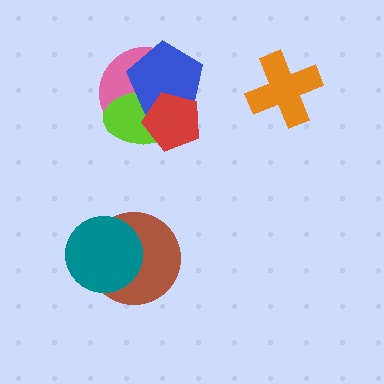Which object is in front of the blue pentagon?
The red pentagon is in front of the blue pentagon.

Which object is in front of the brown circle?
The teal circle is in front of the brown circle.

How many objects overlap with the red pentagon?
3 objects overlap with the red pentagon.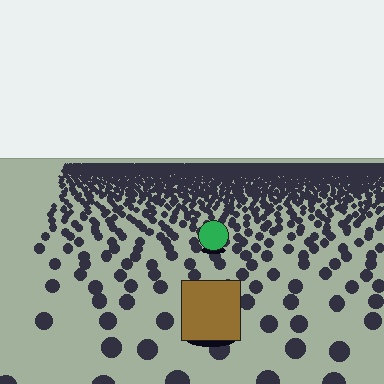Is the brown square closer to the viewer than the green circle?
Yes. The brown square is closer — you can tell from the texture gradient: the ground texture is coarser near it.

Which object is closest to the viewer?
The brown square is closest. The texture marks near it are larger and more spread out.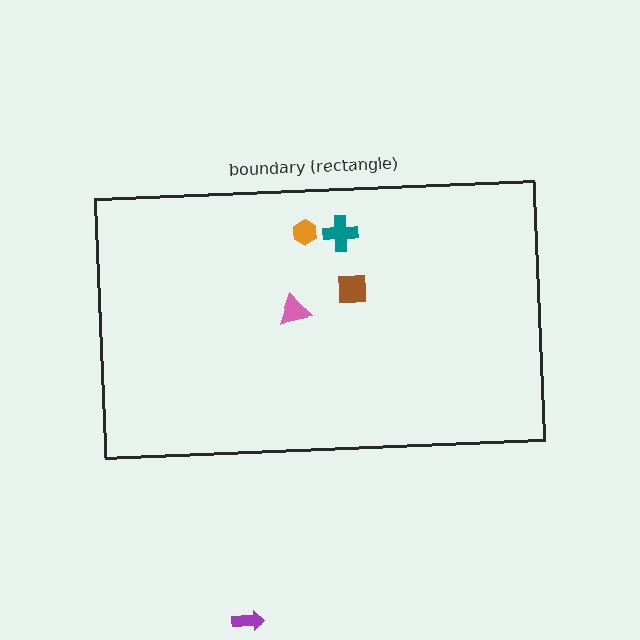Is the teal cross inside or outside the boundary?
Inside.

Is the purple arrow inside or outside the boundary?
Outside.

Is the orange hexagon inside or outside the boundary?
Inside.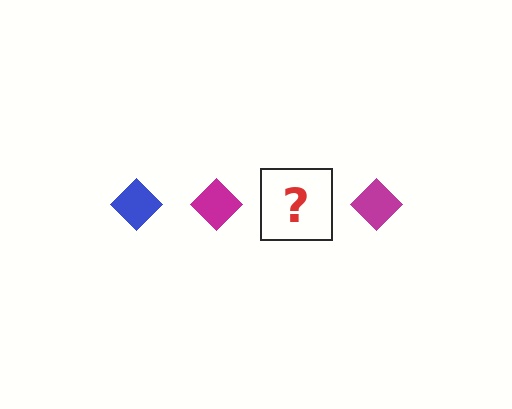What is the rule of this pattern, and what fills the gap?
The rule is that the pattern cycles through blue, magenta diamonds. The gap should be filled with a blue diamond.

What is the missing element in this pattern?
The missing element is a blue diamond.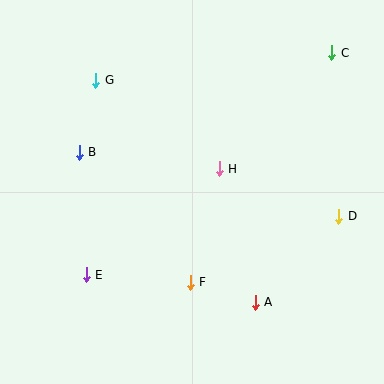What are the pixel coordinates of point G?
Point G is at (96, 80).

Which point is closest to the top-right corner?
Point C is closest to the top-right corner.